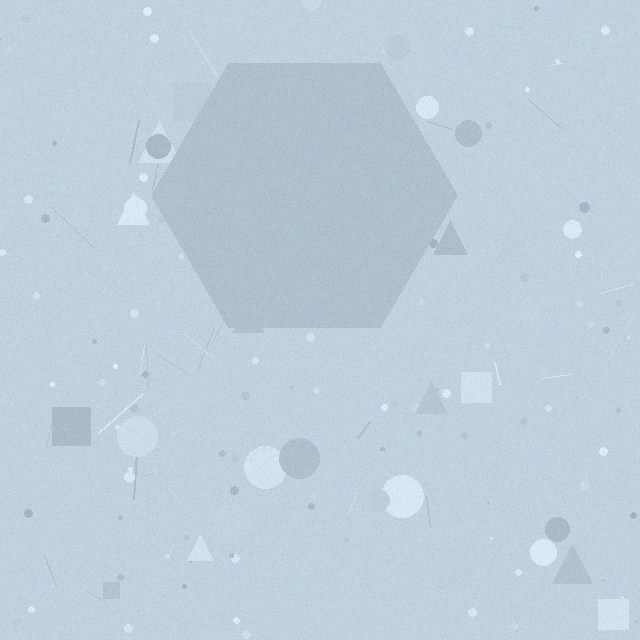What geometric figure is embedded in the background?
A hexagon is embedded in the background.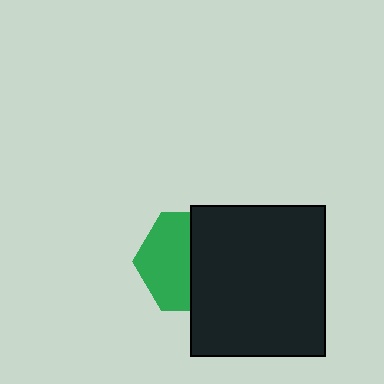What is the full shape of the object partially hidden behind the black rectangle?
The partially hidden object is a green hexagon.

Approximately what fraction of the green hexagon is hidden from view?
Roughly 51% of the green hexagon is hidden behind the black rectangle.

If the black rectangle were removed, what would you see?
You would see the complete green hexagon.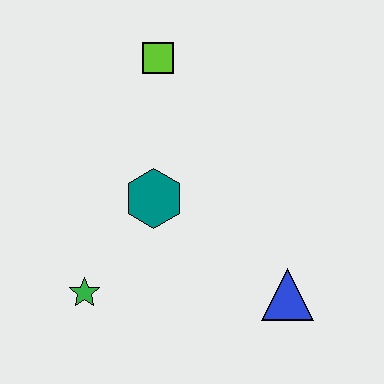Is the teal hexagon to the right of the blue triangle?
No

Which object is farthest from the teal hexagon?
The blue triangle is farthest from the teal hexagon.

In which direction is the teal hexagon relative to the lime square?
The teal hexagon is below the lime square.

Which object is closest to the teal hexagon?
The green star is closest to the teal hexagon.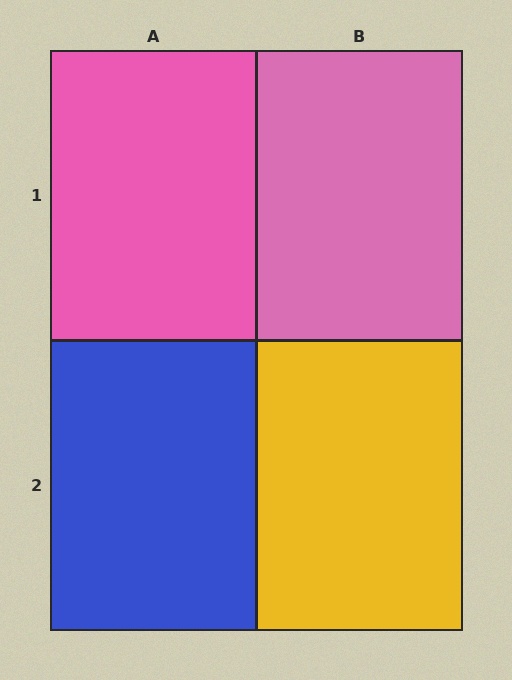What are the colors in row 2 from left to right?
Blue, yellow.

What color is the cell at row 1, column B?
Pink.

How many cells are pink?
2 cells are pink.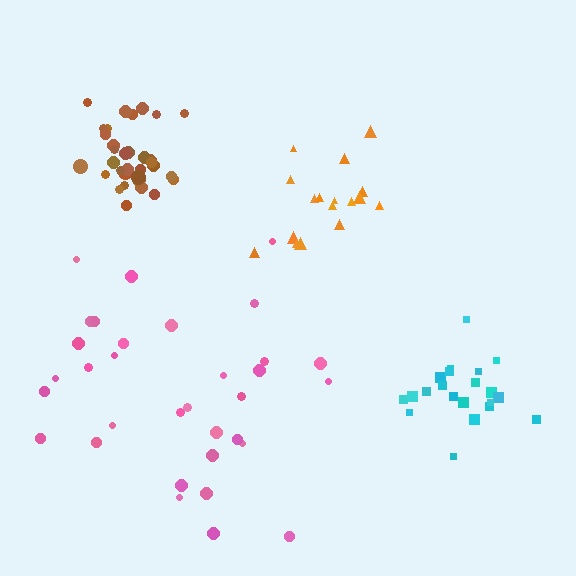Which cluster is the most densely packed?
Brown.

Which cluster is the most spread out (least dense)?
Pink.